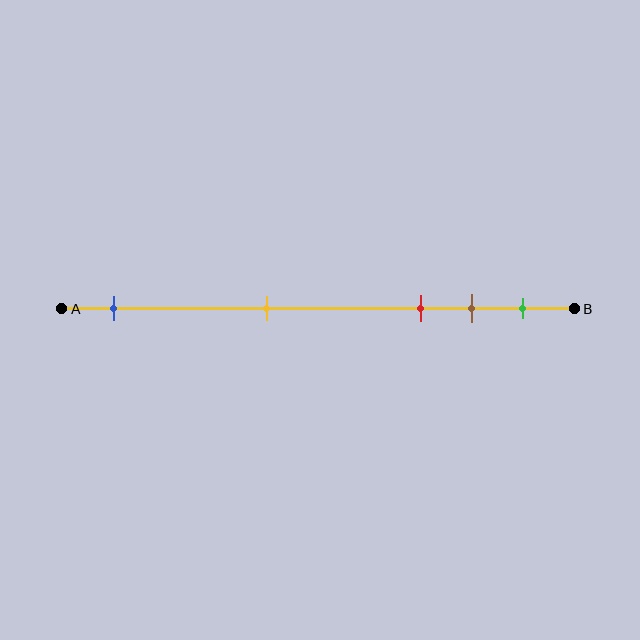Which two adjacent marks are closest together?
The brown and green marks are the closest adjacent pair.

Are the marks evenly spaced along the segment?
No, the marks are not evenly spaced.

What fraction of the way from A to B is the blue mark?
The blue mark is approximately 10% (0.1) of the way from A to B.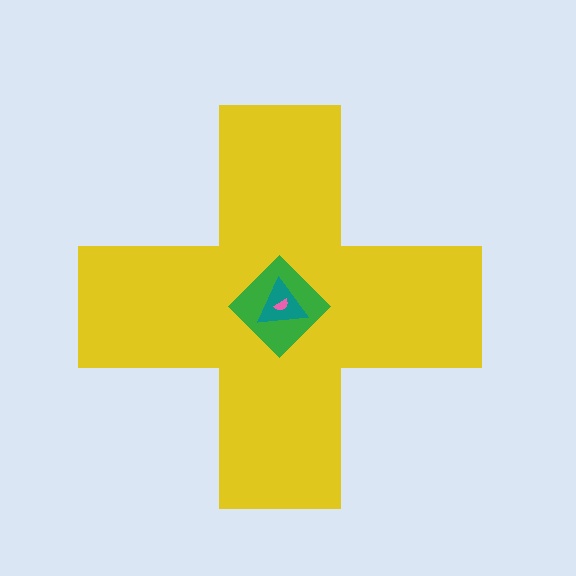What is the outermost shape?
The yellow cross.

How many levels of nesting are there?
4.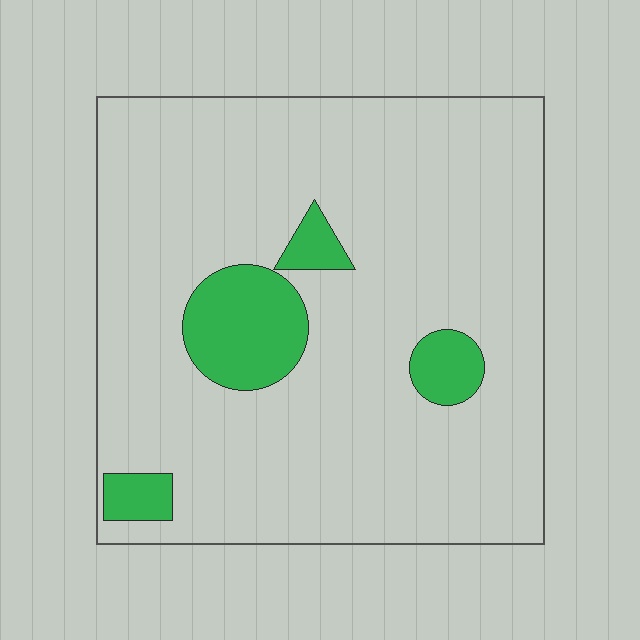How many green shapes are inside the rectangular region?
4.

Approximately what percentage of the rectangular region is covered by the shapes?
Approximately 10%.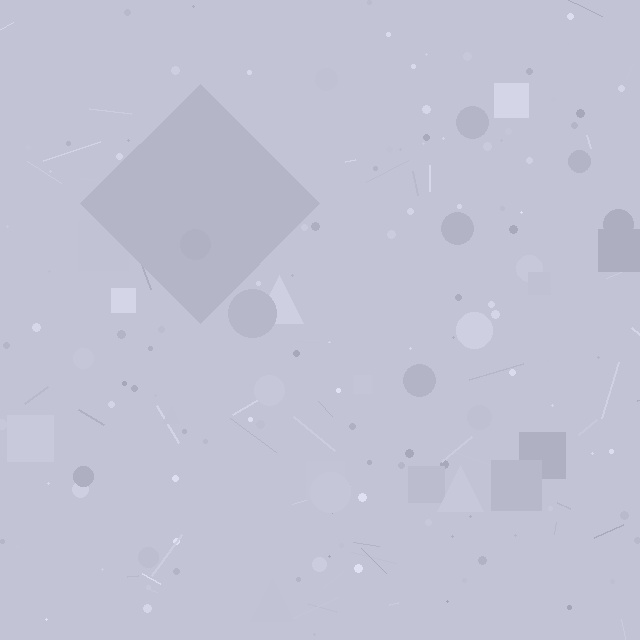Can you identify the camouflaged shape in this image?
The camouflaged shape is a diamond.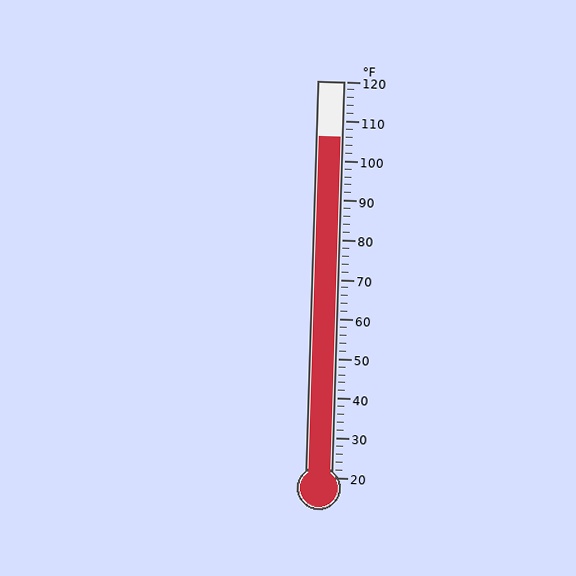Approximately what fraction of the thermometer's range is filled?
The thermometer is filled to approximately 85% of its range.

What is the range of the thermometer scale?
The thermometer scale ranges from 20°F to 120°F.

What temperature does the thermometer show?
The thermometer shows approximately 106°F.